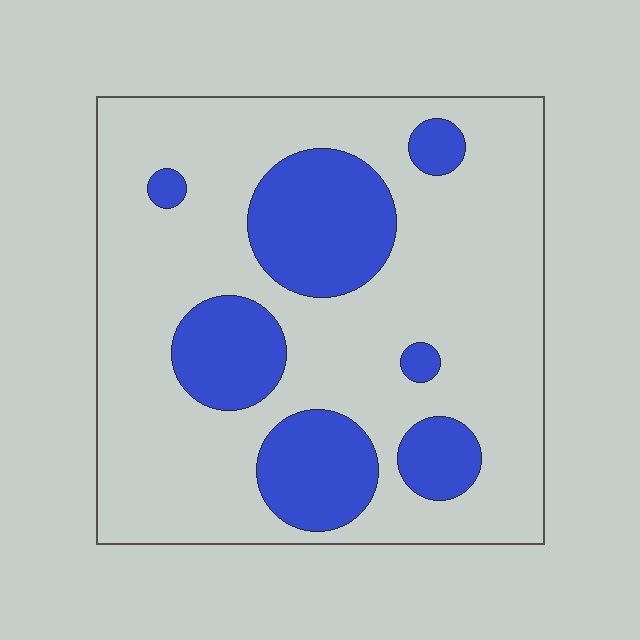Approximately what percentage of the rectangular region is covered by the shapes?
Approximately 25%.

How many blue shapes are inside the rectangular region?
7.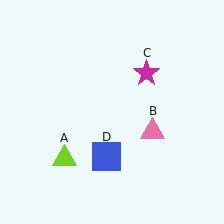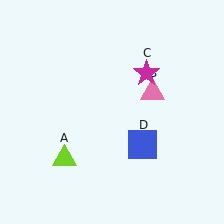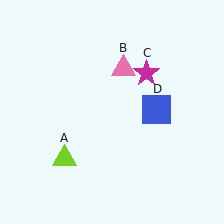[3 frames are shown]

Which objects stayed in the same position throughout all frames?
Lime triangle (object A) and magenta star (object C) remained stationary.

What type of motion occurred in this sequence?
The pink triangle (object B), blue square (object D) rotated counterclockwise around the center of the scene.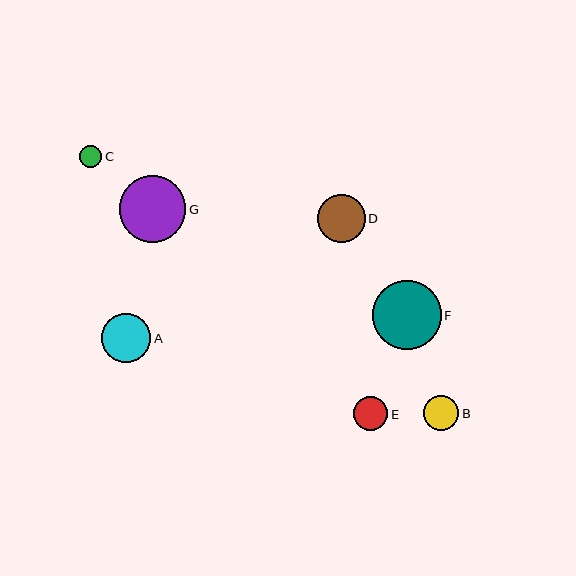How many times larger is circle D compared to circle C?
Circle D is approximately 2.2 times the size of circle C.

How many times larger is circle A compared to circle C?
Circle A is approximately 2.2 times the size of circle C.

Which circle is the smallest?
Circle C is the smallest with a size of approximately 22 pixels.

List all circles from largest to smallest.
From largest to smallest: F, G, A, D, B, E, C.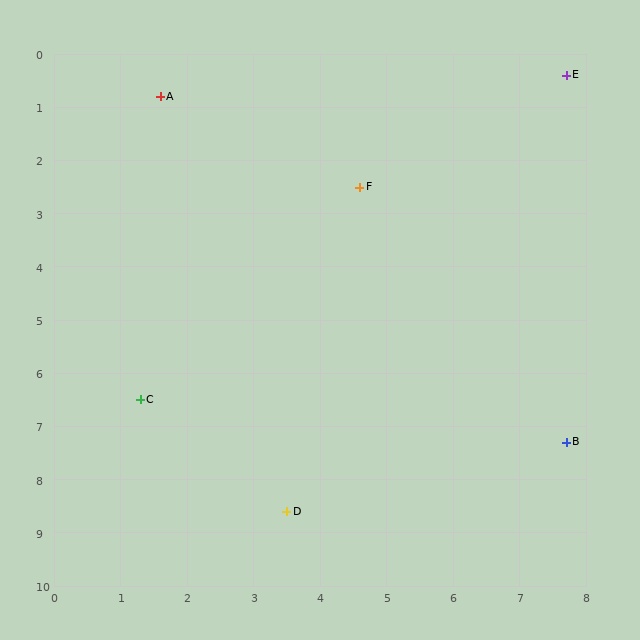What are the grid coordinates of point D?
Point D is at approximately (3.5, 8.6).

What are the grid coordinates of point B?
Point B is at approximately (7.7, 7.3).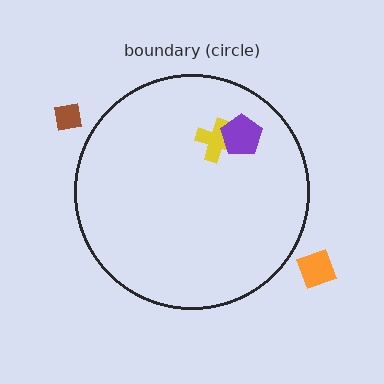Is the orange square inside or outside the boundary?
Outside.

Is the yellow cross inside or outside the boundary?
Inside.